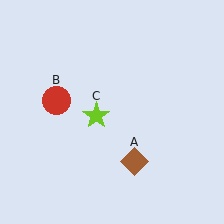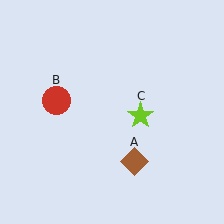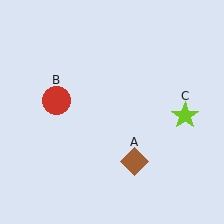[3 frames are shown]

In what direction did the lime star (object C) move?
The lime star (object C) moved right.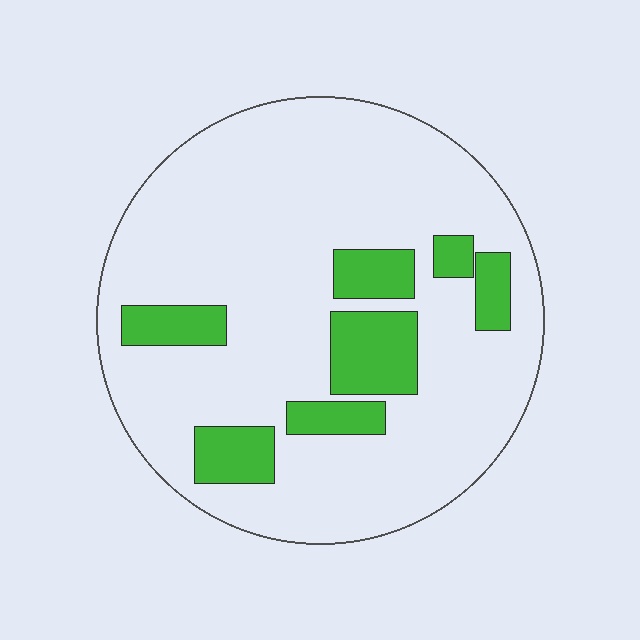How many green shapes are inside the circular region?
7.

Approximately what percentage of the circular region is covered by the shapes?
Approximately 20%.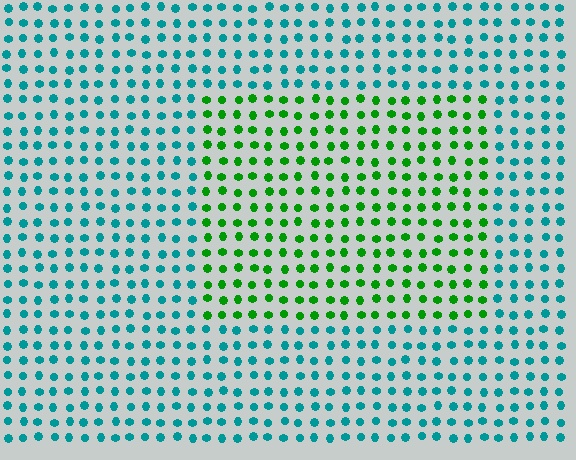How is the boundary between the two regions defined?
The boundary is defined purely by a slight shift in hue (about 58 degrees). Spacing, size, and orientation are identical on both sides.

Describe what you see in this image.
The image is filled with small teal elements in a uniform arrangement. A rectangle-shaped region is visible where the elements are tinted to a slightly different hue, forming a subtle color boundary.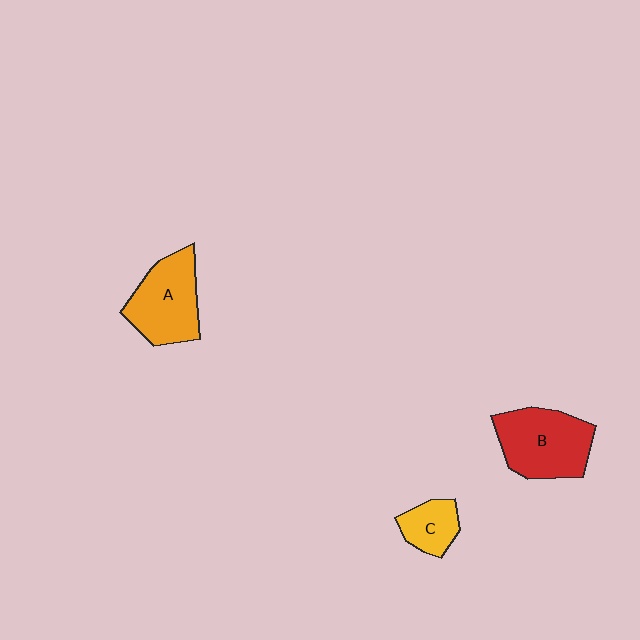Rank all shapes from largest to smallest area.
From largest to smallest: B (red), A (orange), C (yellow).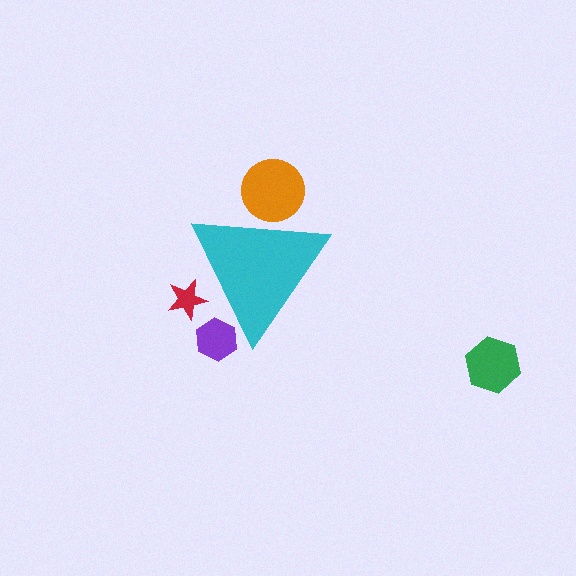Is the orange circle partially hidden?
Yes, the orange circle is partially hidden behind the cyan triangle.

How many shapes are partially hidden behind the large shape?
3 shapes are partially hidden.